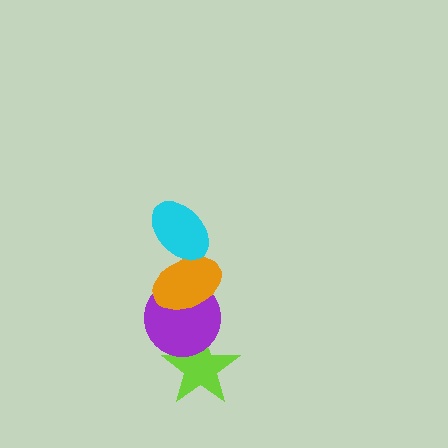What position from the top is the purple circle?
The purple circle is 3rd from the top.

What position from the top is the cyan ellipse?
The cyan ellipse is 1st from the top.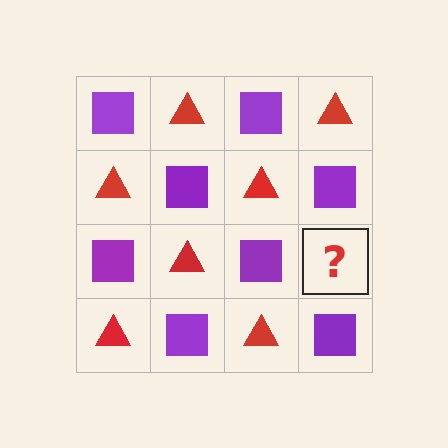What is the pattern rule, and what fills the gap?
The rule is that it alternates purple square and red triangle in a checkerboard pattern. The gap should be filled with a red triangle.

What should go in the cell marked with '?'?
The missing cell should contain a red triangle.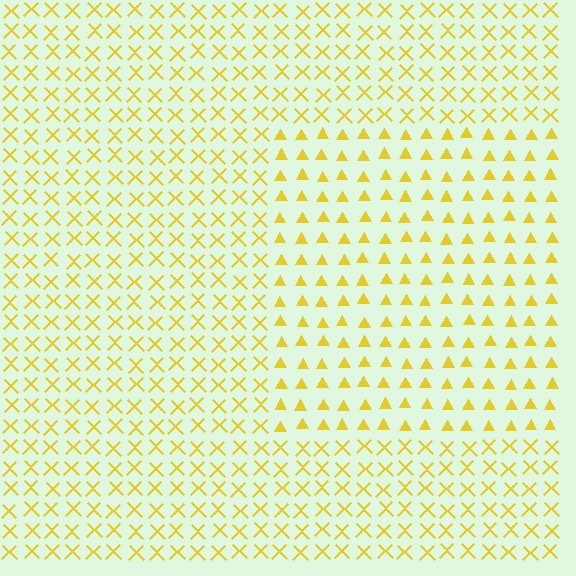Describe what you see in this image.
The image is filled with small yellow elements arranged in a uniform grid. A rectangle-shaped region contains triangles, while the surrounding area contains X marks. The boundary is defined purely by the change in element shape.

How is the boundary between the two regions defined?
The boundary is defined by a change in element shape: triangles inside vs. X marks outside. All elements share the same color and spacing.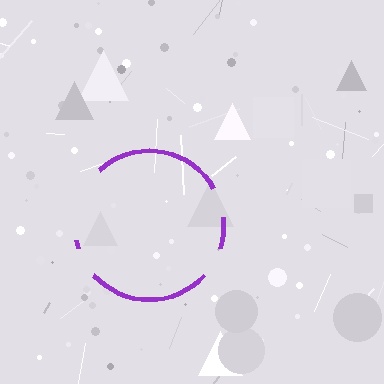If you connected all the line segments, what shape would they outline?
They would outline a circle.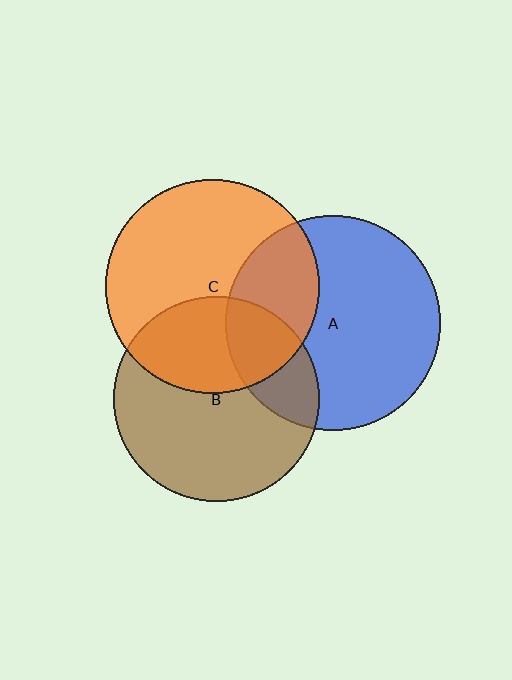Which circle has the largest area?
Circle A (blue).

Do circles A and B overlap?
Yes.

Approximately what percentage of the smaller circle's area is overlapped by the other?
Approximately 25%.